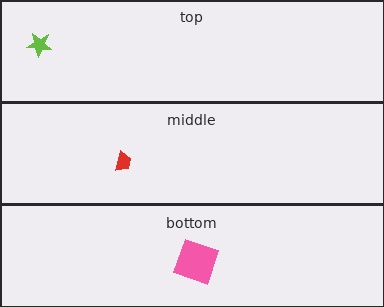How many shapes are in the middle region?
1.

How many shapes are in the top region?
1.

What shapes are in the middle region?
The red trapezoid.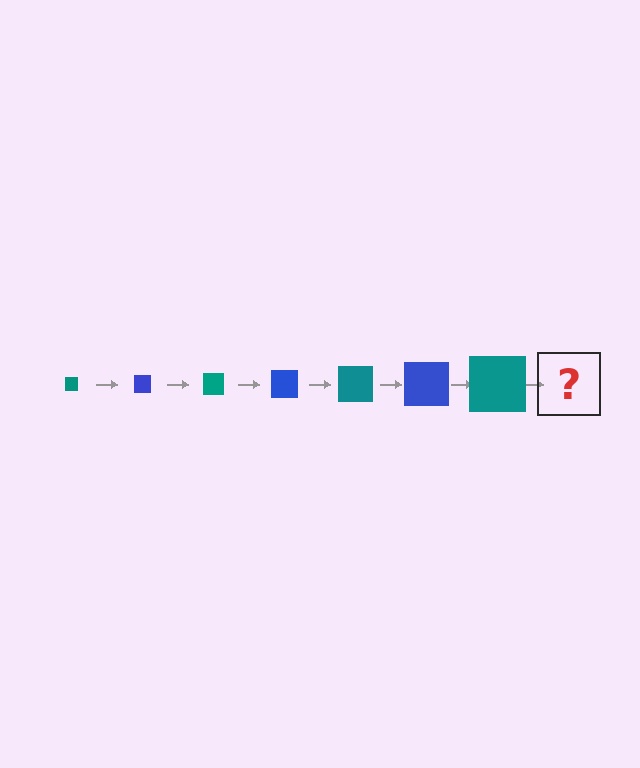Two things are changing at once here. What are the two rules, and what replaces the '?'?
The two rules are that the square grows larger each step and the color cycles through teal and blue. The '?' should be a blue square, larger than the previous one.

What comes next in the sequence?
The next element should be a blue square, larger than the previous one.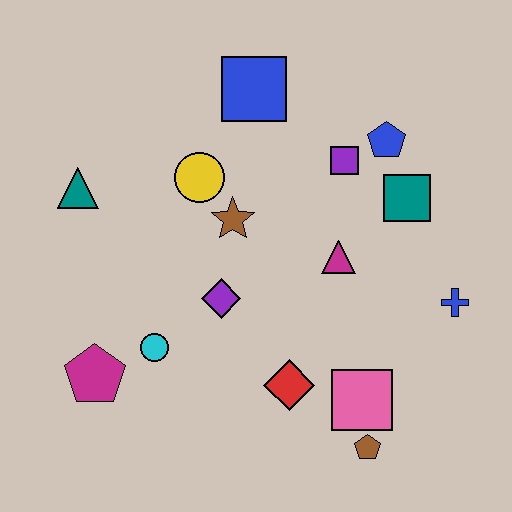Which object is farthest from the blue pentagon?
The magenta pentagon is farthest from the blue pentagon.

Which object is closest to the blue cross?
The teal square is closest to the blue cross.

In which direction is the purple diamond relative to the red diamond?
The purple diamond is above the red diamond.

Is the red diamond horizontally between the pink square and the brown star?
Yes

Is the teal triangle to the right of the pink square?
No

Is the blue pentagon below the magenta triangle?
No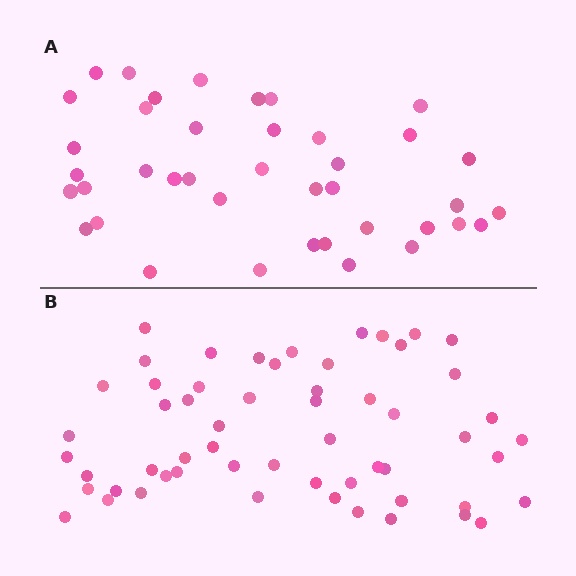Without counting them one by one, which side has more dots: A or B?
Region B (the bottom region) has more dots.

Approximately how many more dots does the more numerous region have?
Region B has approximately 15 more dots than region A.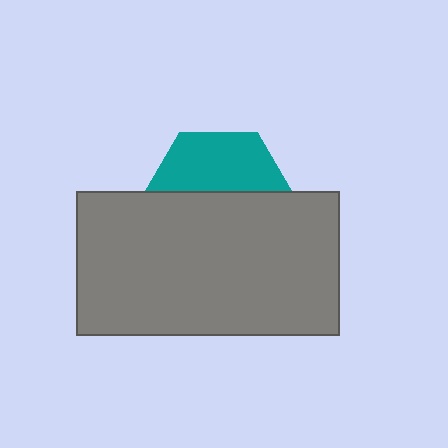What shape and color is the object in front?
The object in front is a gray rectangle.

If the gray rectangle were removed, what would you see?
You would see the complete teal hexagon.